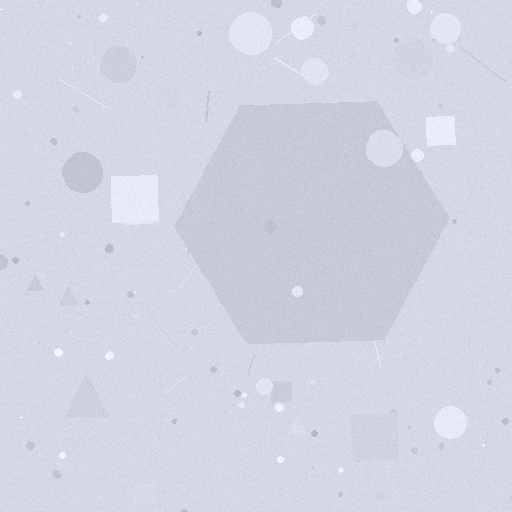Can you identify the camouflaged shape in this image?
The camouflaged shape is a hexagon.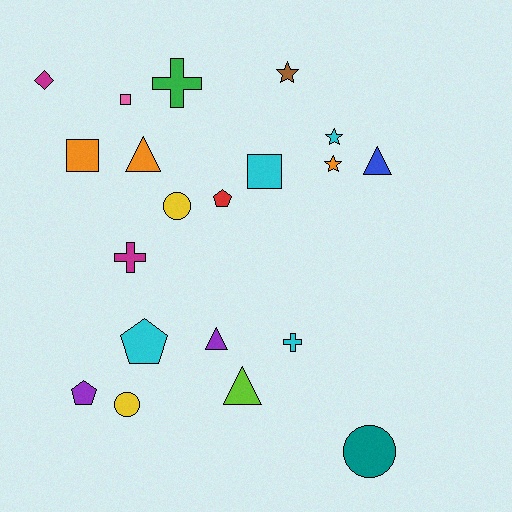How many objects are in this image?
There are 20 objects.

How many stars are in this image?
There are 3 stars.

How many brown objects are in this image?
There is 1 brown object.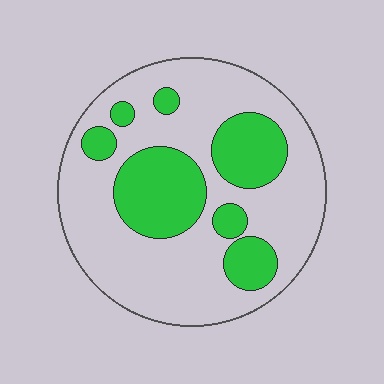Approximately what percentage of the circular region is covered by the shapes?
Approximately 30%.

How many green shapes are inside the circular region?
7.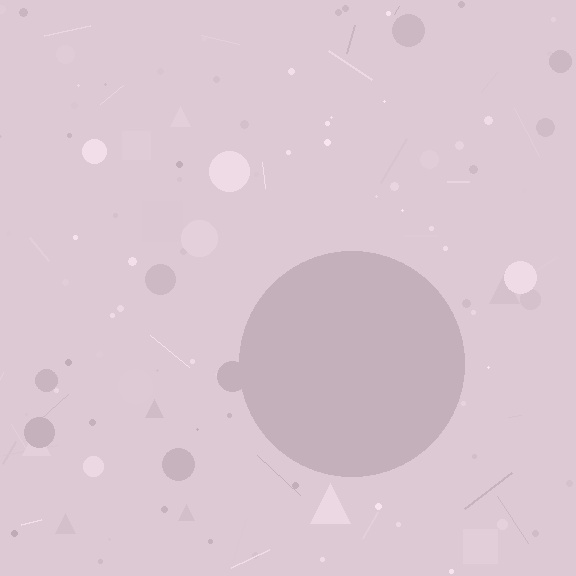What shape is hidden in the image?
A circle is hidden in the image.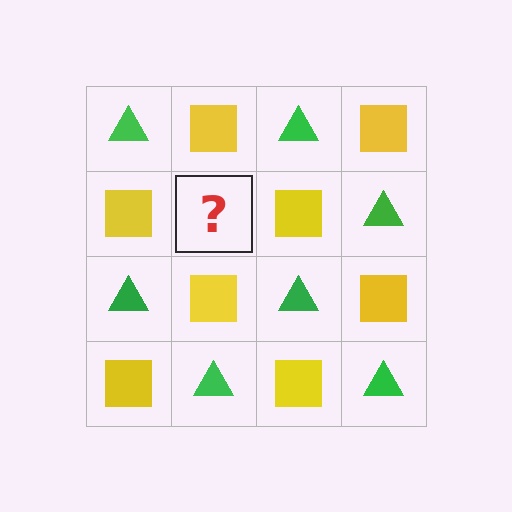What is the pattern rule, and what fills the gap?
The rule is that it alternates green triangle and yellow square in a checkerboard pattern. The gap should be filled with a green triangle.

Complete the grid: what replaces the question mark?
The question mark should be replaced with a green triangle.